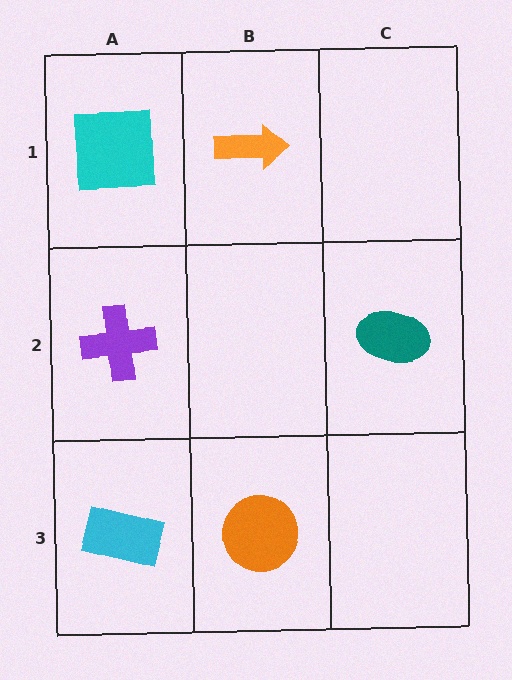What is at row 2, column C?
A teal ellipse.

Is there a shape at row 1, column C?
No, that cell is empty.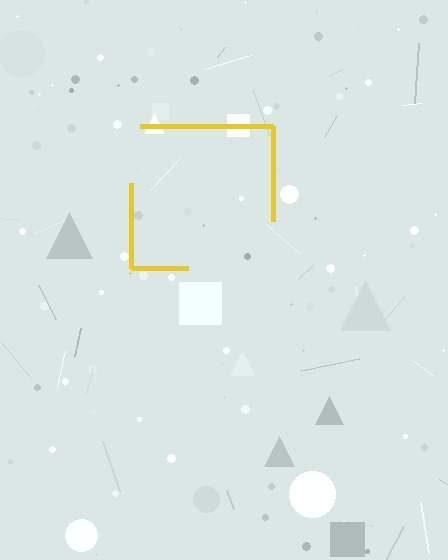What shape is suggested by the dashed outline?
The dashed outline suggests a square.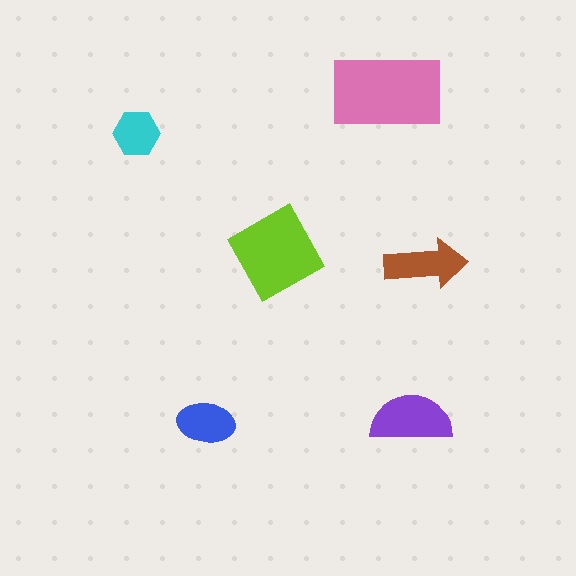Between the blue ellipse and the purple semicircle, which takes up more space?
The purple semicircle.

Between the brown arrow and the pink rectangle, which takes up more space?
The pink rectangle.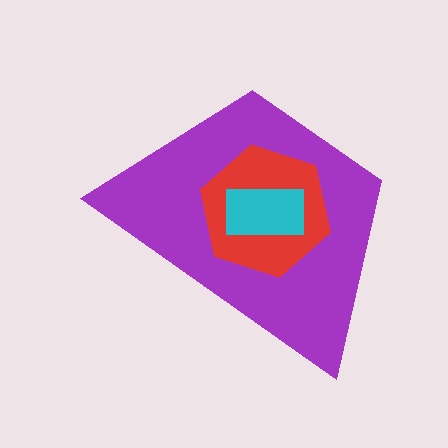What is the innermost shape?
The cyan rectangle.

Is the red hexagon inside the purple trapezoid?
Yes.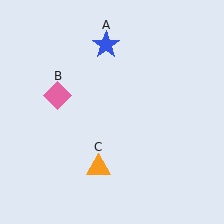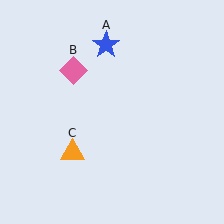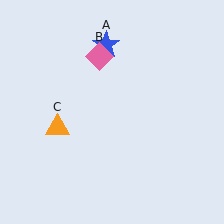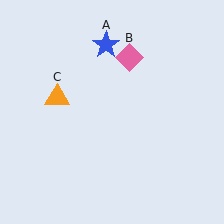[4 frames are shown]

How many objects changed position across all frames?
2 objects changed position: pink diamond (object B), orange triangle (object C).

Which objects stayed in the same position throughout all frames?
Blue star (object A) remained stationary.